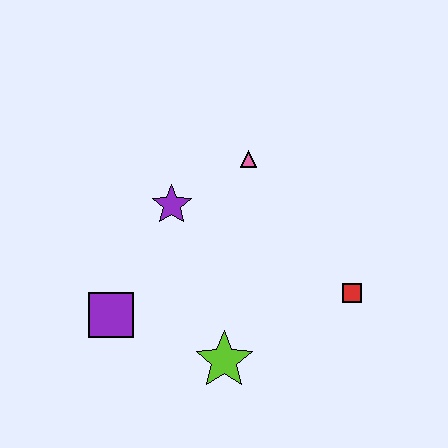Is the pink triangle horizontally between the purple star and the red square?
Yes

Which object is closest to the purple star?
The pink triangle is closest to the purple star.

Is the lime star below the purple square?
Yes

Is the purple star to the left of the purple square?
No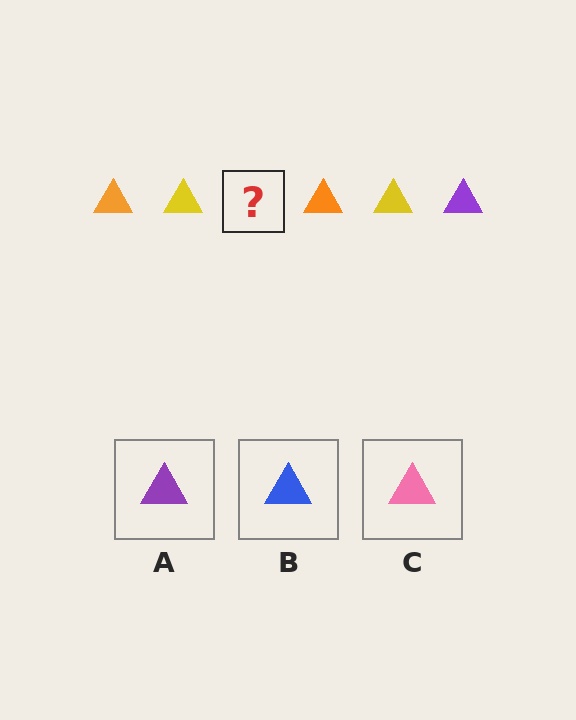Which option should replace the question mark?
Option A.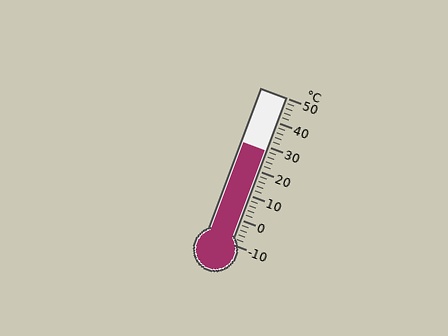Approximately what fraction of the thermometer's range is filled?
The thermometer is filled to approximately 65% of its range.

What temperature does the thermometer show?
The thermometer shows approximately 28°C.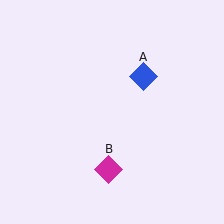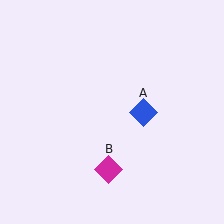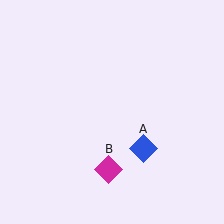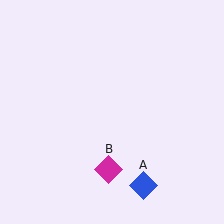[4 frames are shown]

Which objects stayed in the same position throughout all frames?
Magenta diamond (object B) remained stationary.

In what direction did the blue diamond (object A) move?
The blue diamond (object A) moved down.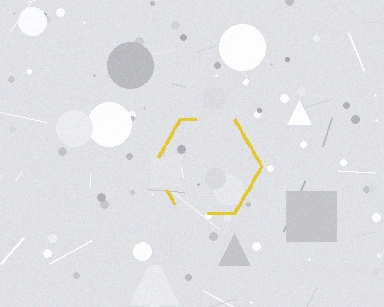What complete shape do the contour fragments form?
The contour fragments form a hexagon.